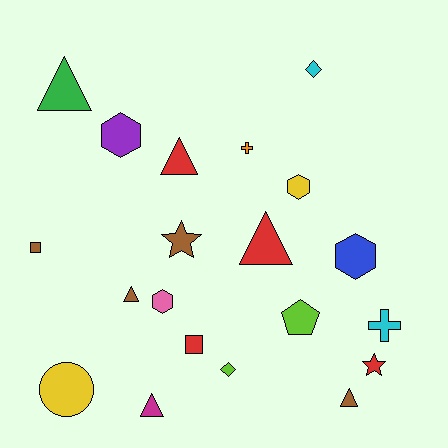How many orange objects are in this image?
There is 1 orange object.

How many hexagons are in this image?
There are 4 hexagons.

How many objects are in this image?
There are 20 objects.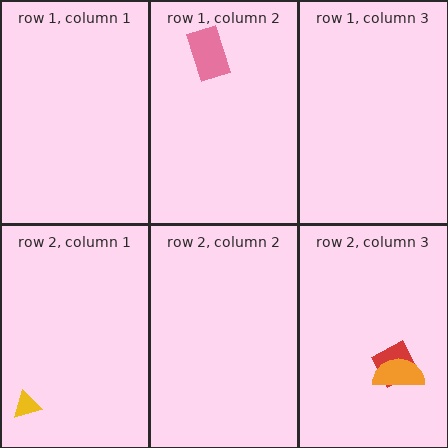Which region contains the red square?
The row 2, column 3 region.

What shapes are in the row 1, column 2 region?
The pink rectangle.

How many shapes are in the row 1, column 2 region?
1.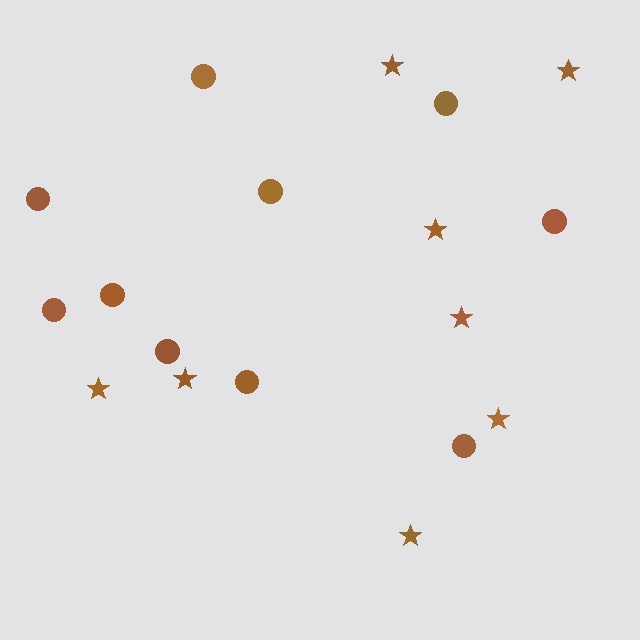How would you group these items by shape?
There are 2 groups: one group of stars (8) and one group of circles (10).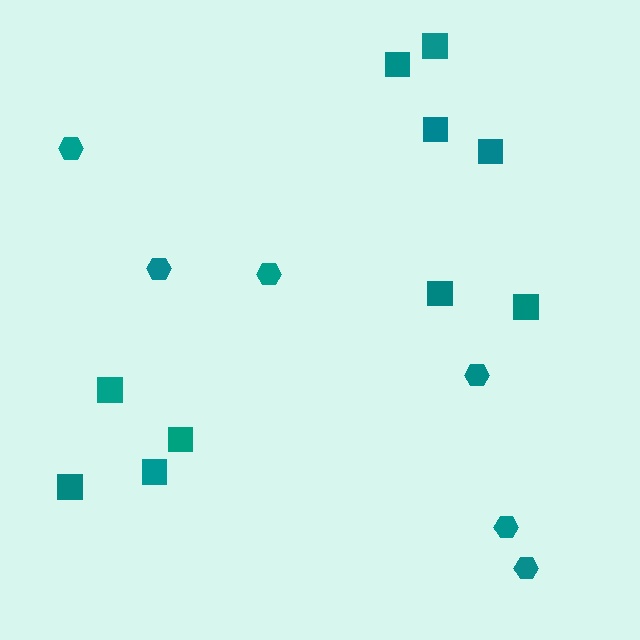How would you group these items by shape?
There are 2 groups: one group of squares (10) and one group of hexagons (6).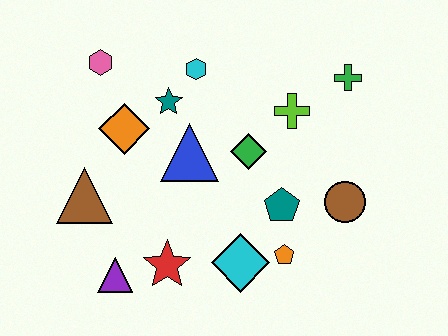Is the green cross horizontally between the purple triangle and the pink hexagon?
No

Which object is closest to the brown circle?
The teal pentagon is closest to the brown circle.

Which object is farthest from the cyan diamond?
The pink hexagon is farthest from the cyan diamond.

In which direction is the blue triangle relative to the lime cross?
The blue triangle is to the left of the lime cross.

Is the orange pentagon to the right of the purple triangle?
Yes